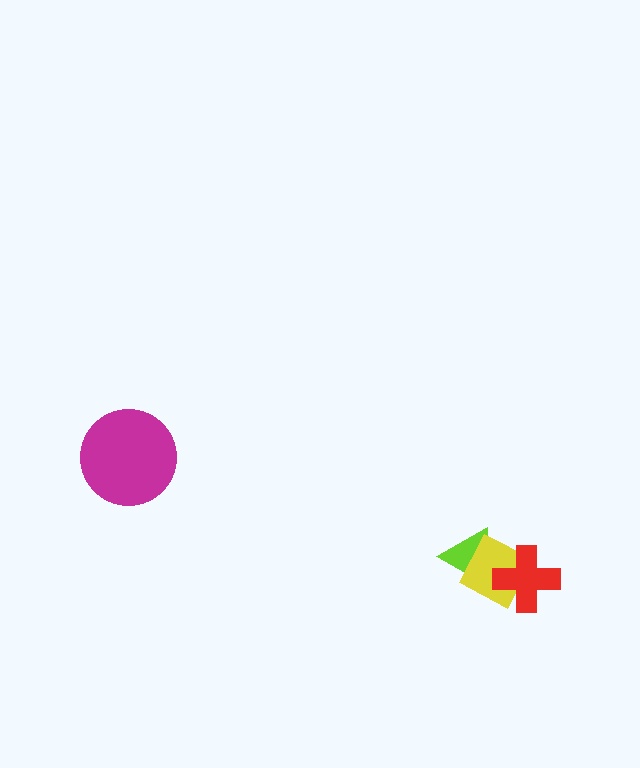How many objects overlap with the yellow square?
2 objects overlap with the yellow square.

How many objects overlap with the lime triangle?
2 objects overlap with the lime triangle.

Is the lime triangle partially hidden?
Yes, it is partially covered by another shape.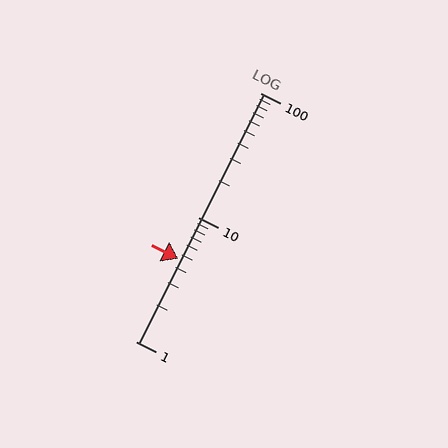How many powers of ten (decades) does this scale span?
The scale spans 2 decades, from 1 to 100.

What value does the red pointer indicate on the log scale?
The pointer indicates approximately 4.6.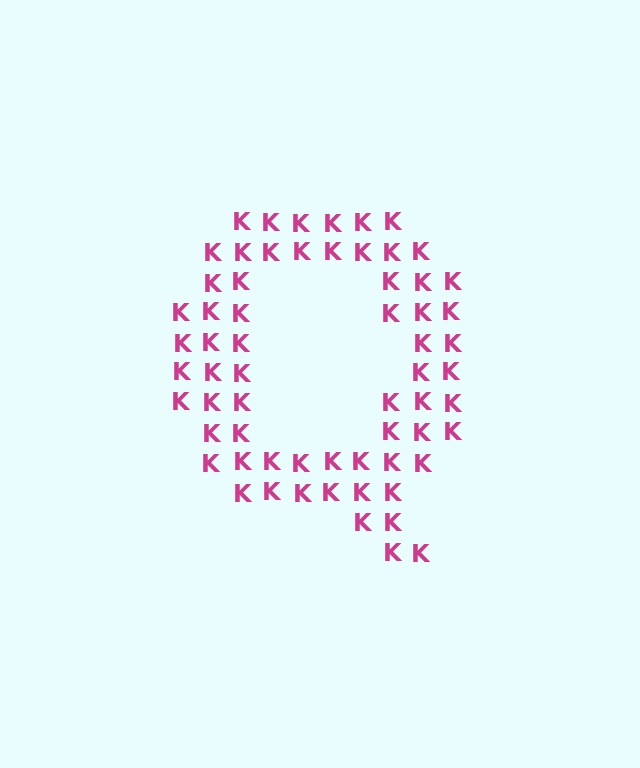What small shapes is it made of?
It is made of small letter K's.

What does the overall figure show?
The overall figure shows the letter Q.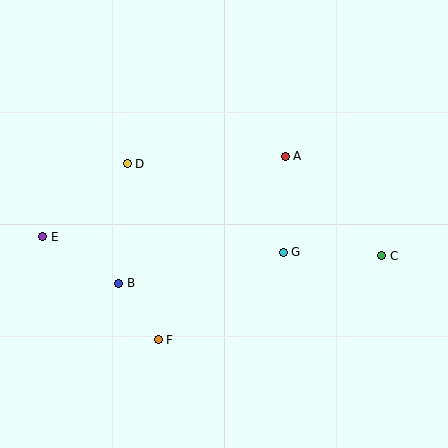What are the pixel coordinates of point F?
Point F is at (158, 340).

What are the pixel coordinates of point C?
Point C is at (382, 256).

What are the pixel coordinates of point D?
Point D is at (127, 164).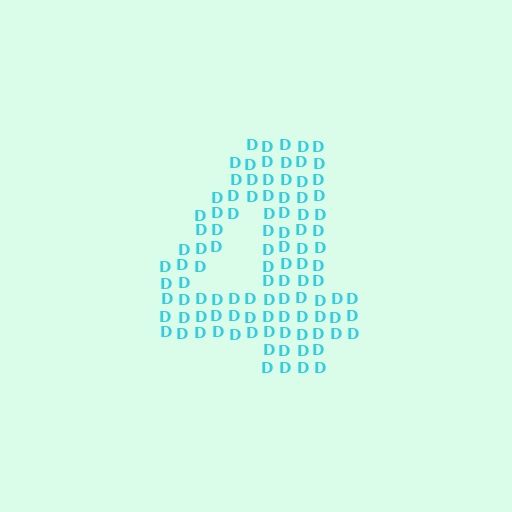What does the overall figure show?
The overall figure shows the digit 4.